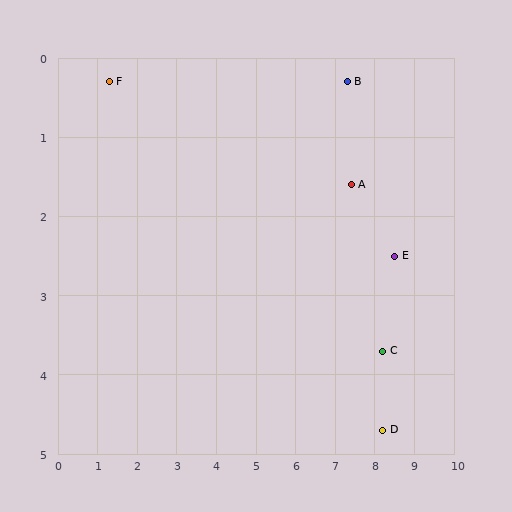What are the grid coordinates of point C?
Point C is at approximately (8.2, 3.7).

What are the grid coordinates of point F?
Point F is at approximately (1.3, 0.3).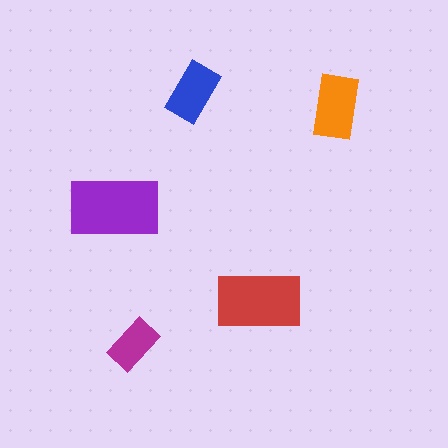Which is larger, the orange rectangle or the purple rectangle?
The purple one.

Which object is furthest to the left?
The purple rectangle is leftmost.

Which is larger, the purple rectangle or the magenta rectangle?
The purple one.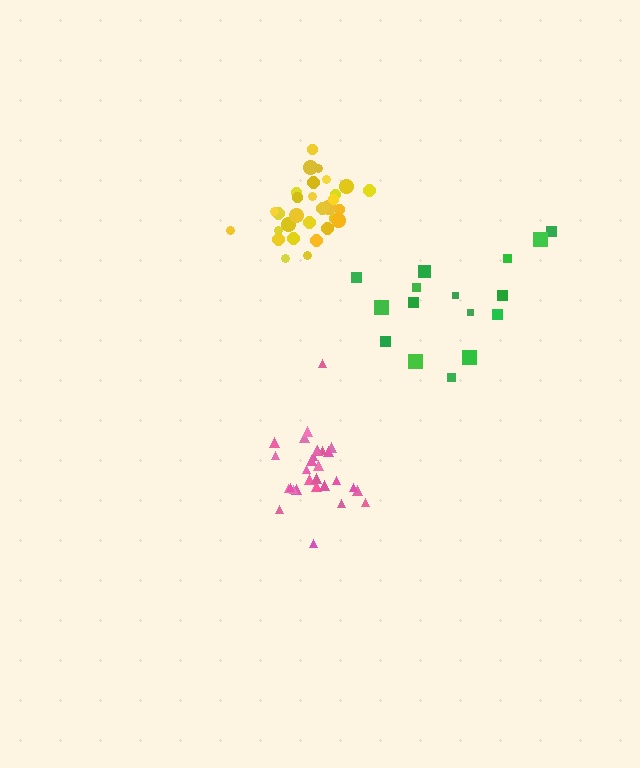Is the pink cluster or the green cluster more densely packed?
Pink.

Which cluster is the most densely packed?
Pink.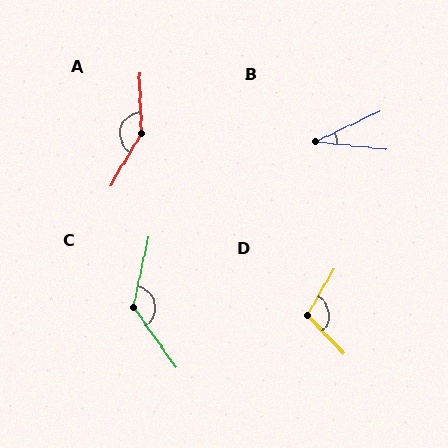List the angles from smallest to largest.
B (31°), D (107°), C (132°), A (147°).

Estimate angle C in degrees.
Approximately 132 degrees.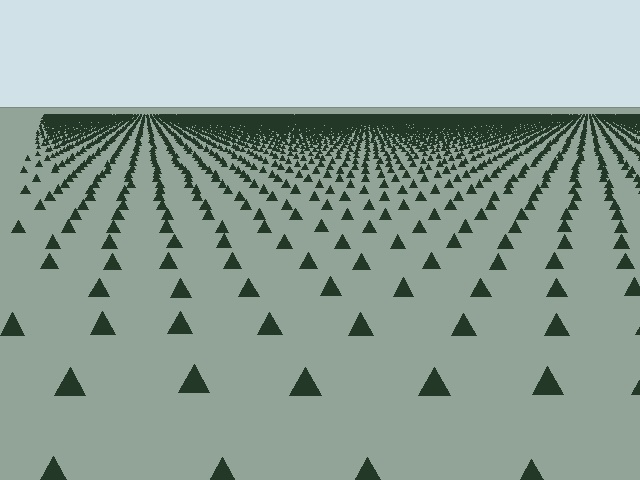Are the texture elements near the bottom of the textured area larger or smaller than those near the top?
Larger. Near the bottom, elements are closer to the viewer and appear at a bigger on-screen size.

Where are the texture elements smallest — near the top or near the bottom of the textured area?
Near the top.